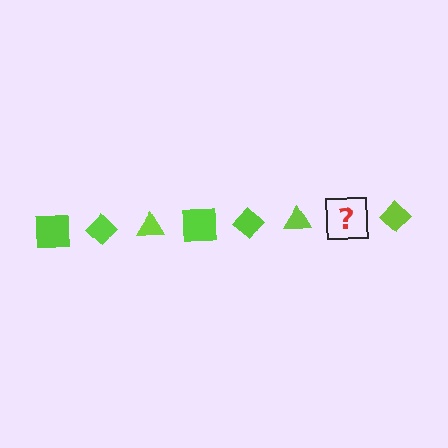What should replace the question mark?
The question mark should be replaced with a lime square.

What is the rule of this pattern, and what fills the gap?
The rule is that the pattern cycles through square, diamond, triangle shapes in lime. The gap should be filled with a lime square.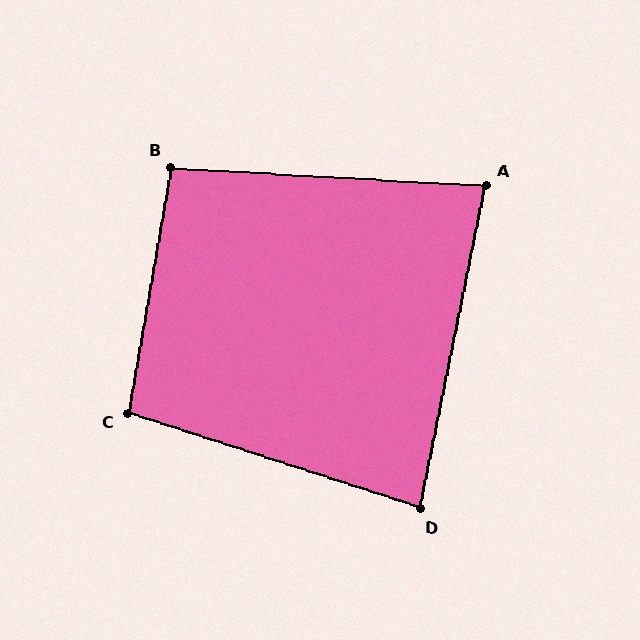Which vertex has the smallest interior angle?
A, at approximately 82 degrees.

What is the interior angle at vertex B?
Approximately 97 degrees (obtuse).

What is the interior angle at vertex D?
Approximately 83 degrees (acute).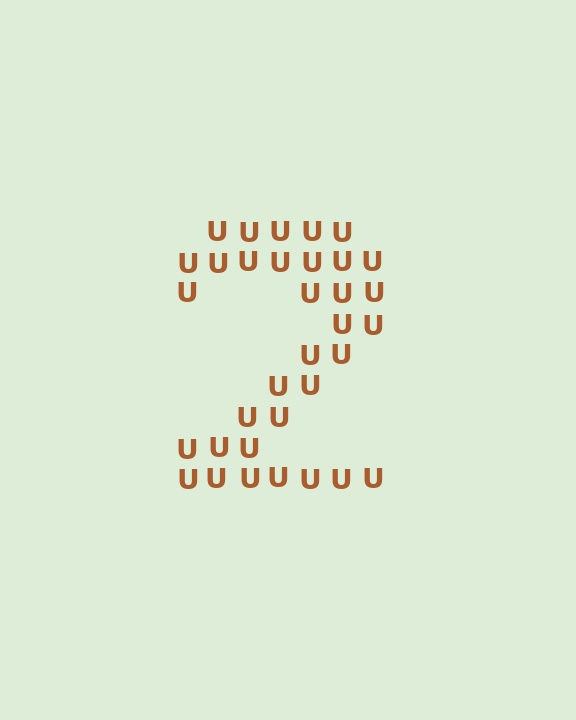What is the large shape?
The large shape is the digit 2.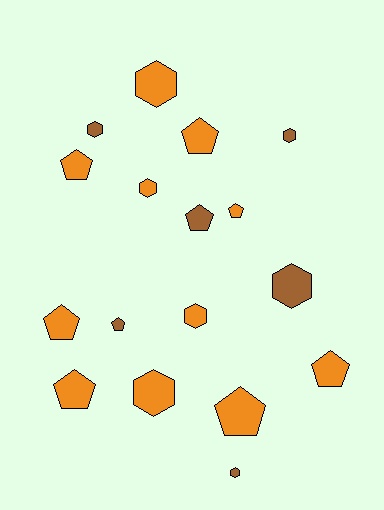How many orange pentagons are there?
There are 7 orange pentagons.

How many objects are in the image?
There are 17 objects.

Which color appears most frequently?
Orange, with 11 objects.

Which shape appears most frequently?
Pentagon, with 9 objects.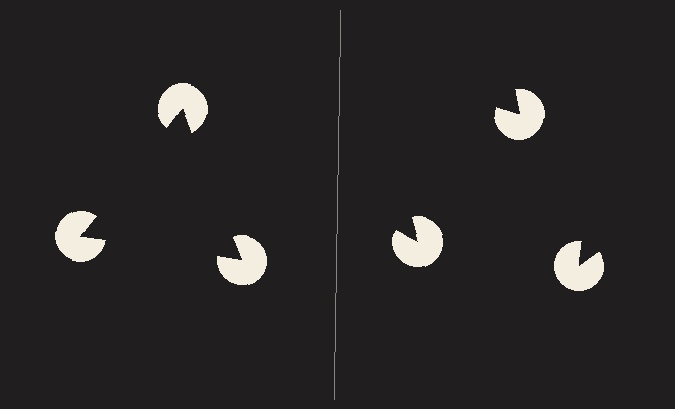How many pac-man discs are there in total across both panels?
6 — 3 on each side.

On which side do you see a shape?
An illusory triangle appears on the left side. On the right side the wedge cuts are rotated, so no coherent shape forms.